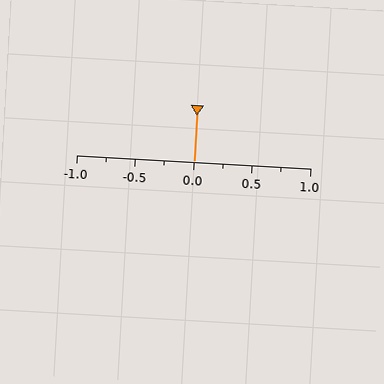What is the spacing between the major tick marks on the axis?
The major ticks are spaced 0.5 apart.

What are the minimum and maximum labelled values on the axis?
The axis runs from -1.0 to 1.0.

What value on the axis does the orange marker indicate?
The marker indicates approximately 0.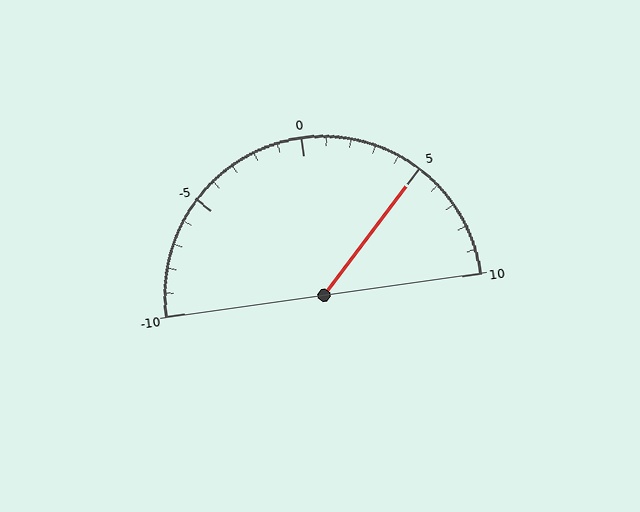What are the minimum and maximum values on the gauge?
The gauge ranges from -10 to 10.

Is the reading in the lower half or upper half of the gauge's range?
The reading is in the upper half of the range (-10 to 10).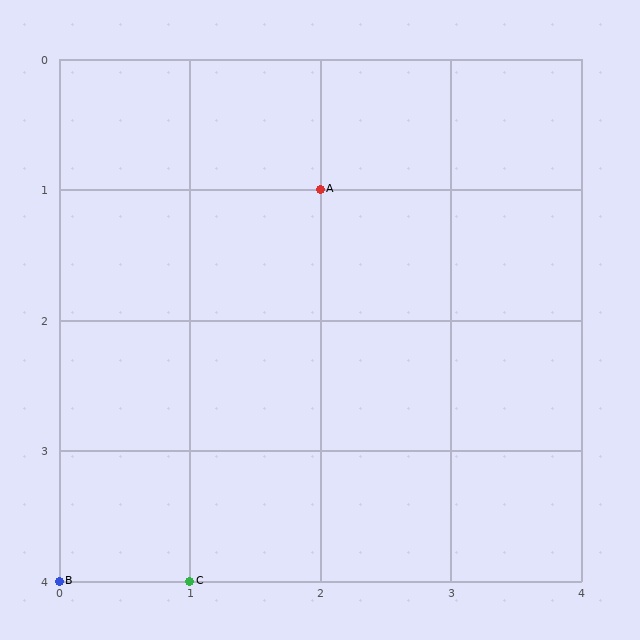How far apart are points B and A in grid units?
Points B and A are 2 columns and 3 rows apart (about 3.6 grid units diagonally).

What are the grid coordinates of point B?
Point B is at grid coordinates (0, 4).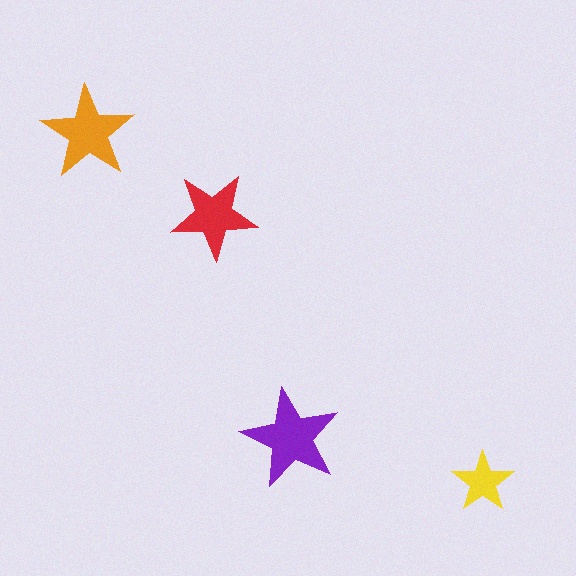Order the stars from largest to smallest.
the purple one, the orange one, the red one, the yellow one.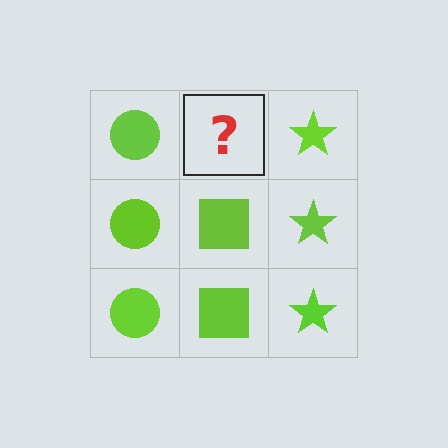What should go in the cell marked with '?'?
The missing cell should contain a lime square.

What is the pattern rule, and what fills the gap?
The rule is that each column has a consistent shape. The gap should be filled with a lime square.